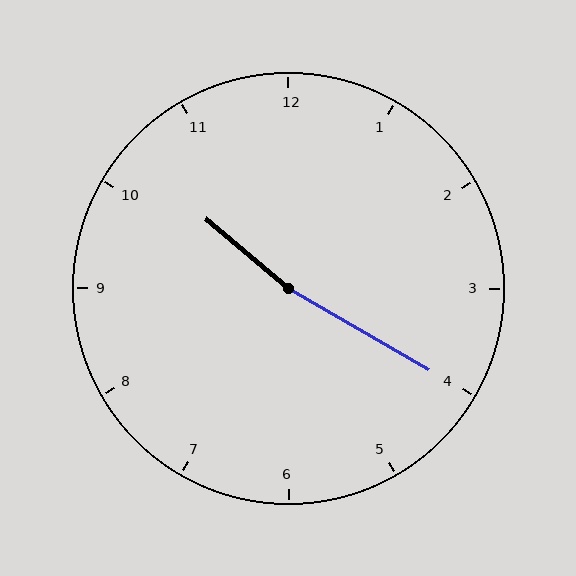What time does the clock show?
10:20.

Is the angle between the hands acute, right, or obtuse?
It is obtuse.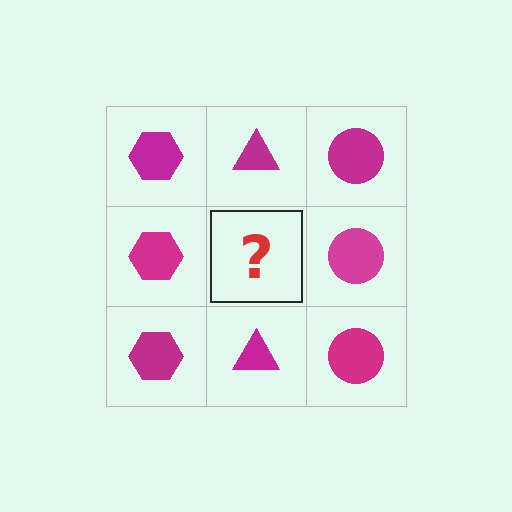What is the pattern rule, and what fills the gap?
The rule is that each column has a consistent shape. The gap should be filled with a magenta triangle.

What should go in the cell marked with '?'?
The missing cell should contain a magenta triangle.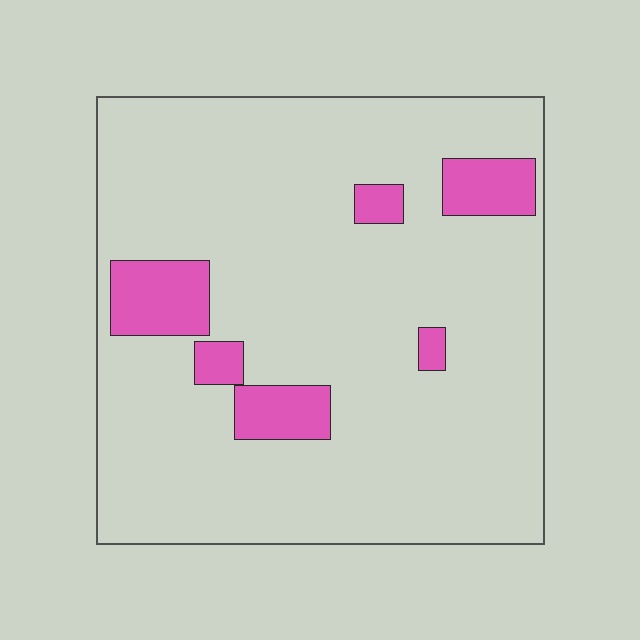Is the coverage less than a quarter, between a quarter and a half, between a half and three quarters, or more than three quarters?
Less than a quarter.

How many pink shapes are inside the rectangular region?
6.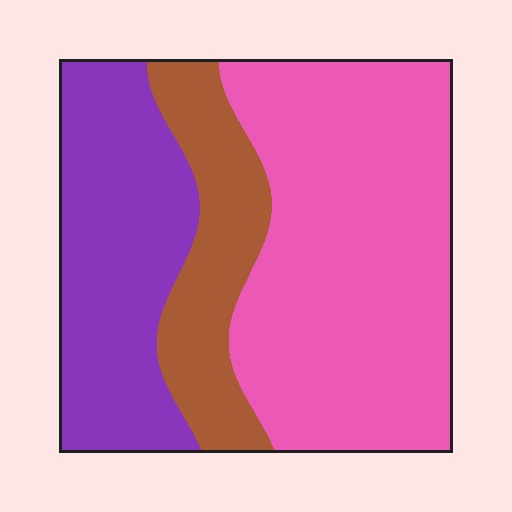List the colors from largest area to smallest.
From largest to smallest: pink, purple, brown.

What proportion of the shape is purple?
Purple takes up about one third (1/3) of the shape.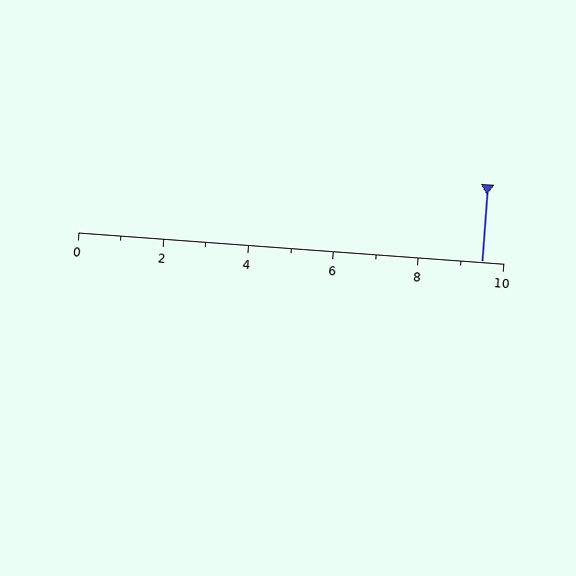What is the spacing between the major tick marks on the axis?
The major ticks are spaced 2 apart.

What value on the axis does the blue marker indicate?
The marker indicates approximately 9.5.